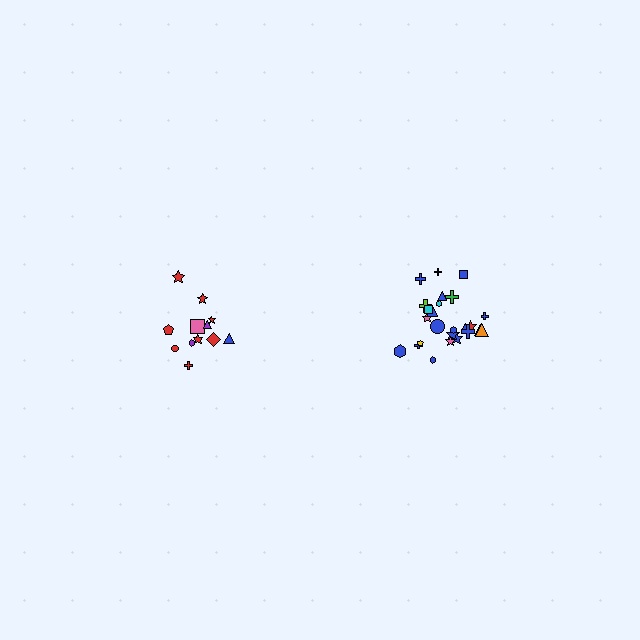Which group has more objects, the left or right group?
The right group.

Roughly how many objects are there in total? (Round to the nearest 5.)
Roughly 35 objects in total.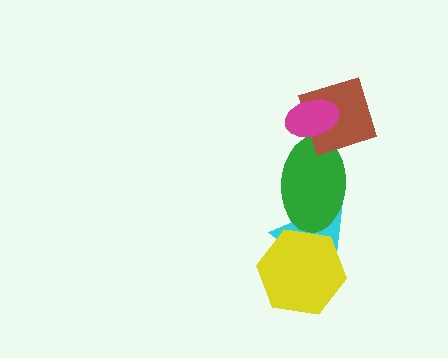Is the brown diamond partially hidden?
Yes, it is partially covered by another shape.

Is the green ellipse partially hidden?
Yes, it is partially covered by another shape.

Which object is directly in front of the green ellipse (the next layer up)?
The brown diamond is directly in front of the green ellipse.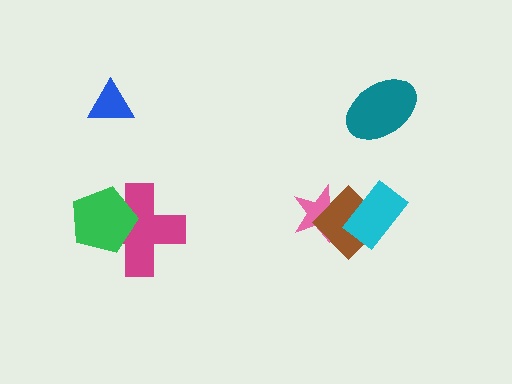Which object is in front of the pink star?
The brown diamond is in front of the pink star.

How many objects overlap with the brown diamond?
2 objects overlap with the brown diamond.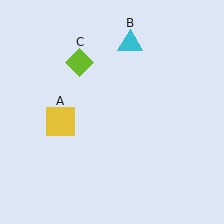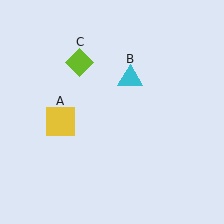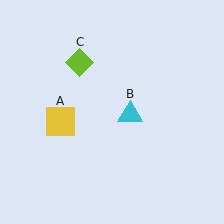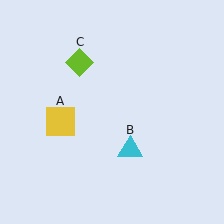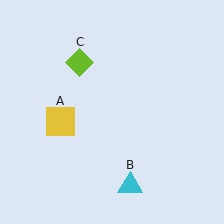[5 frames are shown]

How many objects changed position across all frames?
1 object changed position: cyan triangle (object B).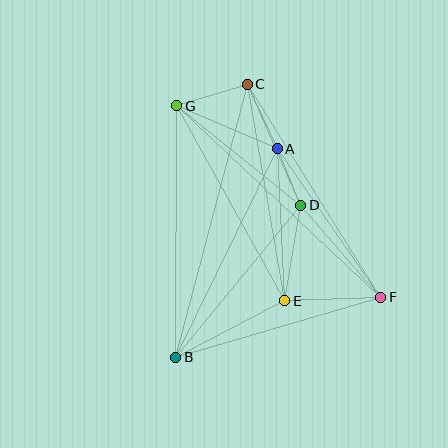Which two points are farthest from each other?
Points B and C are farthest from each other.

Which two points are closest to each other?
Points A and D are closest to each other.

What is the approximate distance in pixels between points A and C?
The distance between A and C is approximately 71 pixels.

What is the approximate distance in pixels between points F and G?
The distance between F and G is approximately 280 pixels.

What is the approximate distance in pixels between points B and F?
The distance between B and F is approximately 214 pixels.